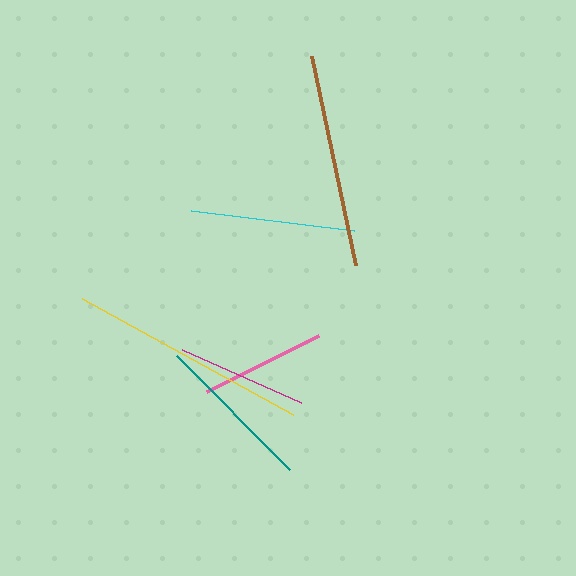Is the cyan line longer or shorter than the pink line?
The cyan line is longer than the pink line.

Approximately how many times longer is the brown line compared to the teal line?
The brown line is approximately 1.3 times the length of the teal line.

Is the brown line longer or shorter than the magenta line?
The brown line is longer than the magenta line.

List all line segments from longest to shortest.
From longest to shortest: yellow, brown, cyan, teal, magenta, pink.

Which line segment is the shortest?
The pink line is the shortest at approximately 125 pixels.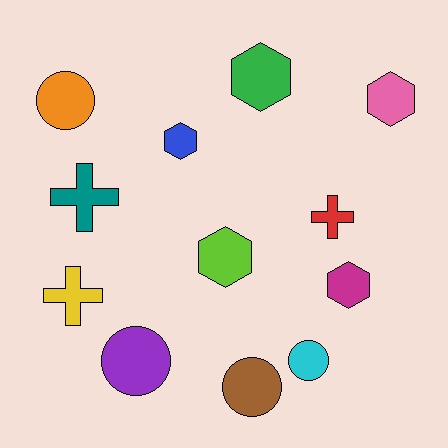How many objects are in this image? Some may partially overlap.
There are 12 objects.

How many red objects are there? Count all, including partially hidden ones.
There is 1 red object.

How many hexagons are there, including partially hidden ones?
There are 5 hexagons.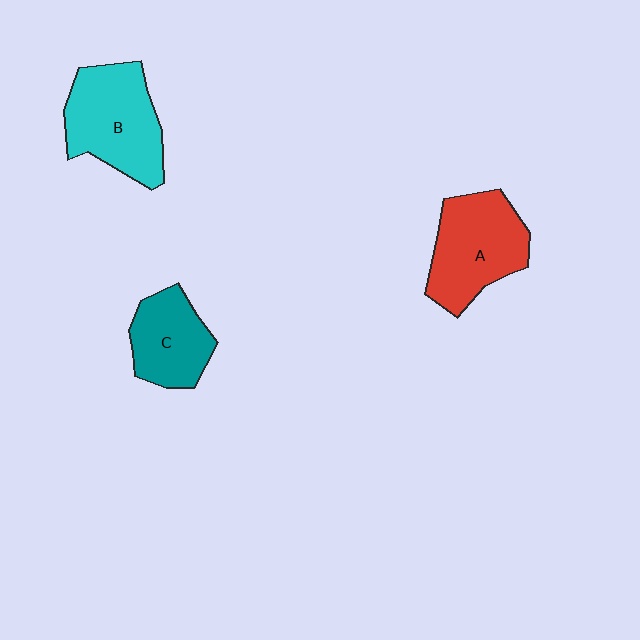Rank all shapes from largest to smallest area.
From largest to smallest: B (cyan), A (red), C (teal).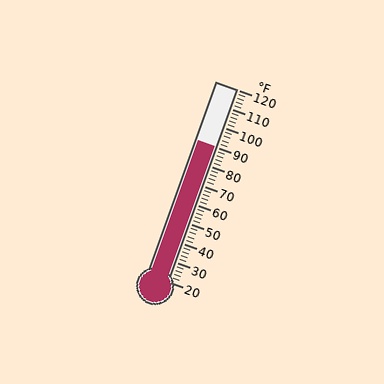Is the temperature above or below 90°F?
The temperature is at 90°F.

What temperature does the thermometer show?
The thermometer shows approximately 90°F.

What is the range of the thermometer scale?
The thermometer scale ranges from 20°F to 120°F.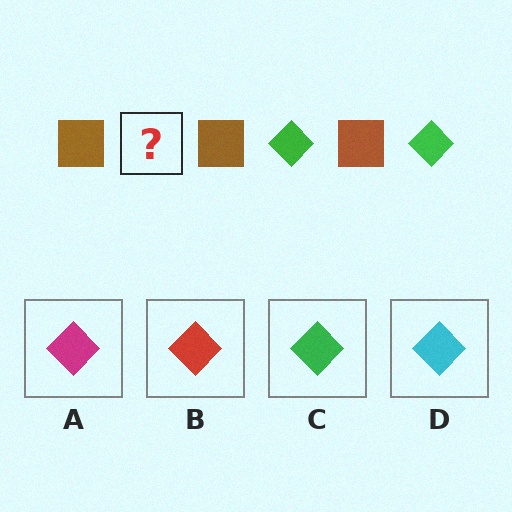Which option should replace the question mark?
Option C.